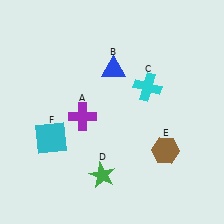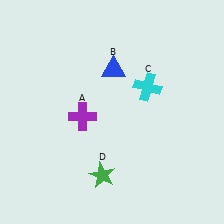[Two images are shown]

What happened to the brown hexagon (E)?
The brown hexagon (E) was removed in Image 2. It was in the bottom-right area of Image 1.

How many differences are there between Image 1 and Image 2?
There are 2 differences between the two images.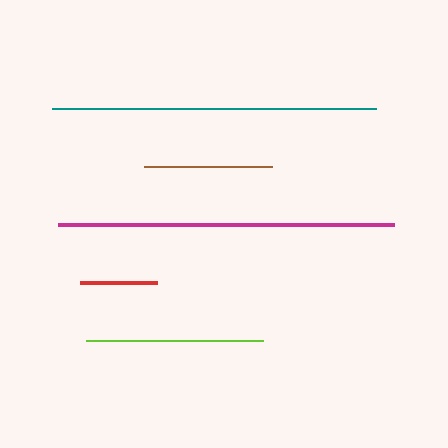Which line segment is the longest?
The magenta line is the longest at approximately 336 pixels.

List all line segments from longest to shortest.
From longest to shortest: magenta, teal, lime, brown, red.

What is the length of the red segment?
The red segment is approximately 77 pixels long.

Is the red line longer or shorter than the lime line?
The lime line is longer than the red line.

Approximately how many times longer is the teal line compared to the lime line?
The teal line is approximately 1.8 times the length of the lime line.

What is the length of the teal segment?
The teal segment is approximately 324 pixels long.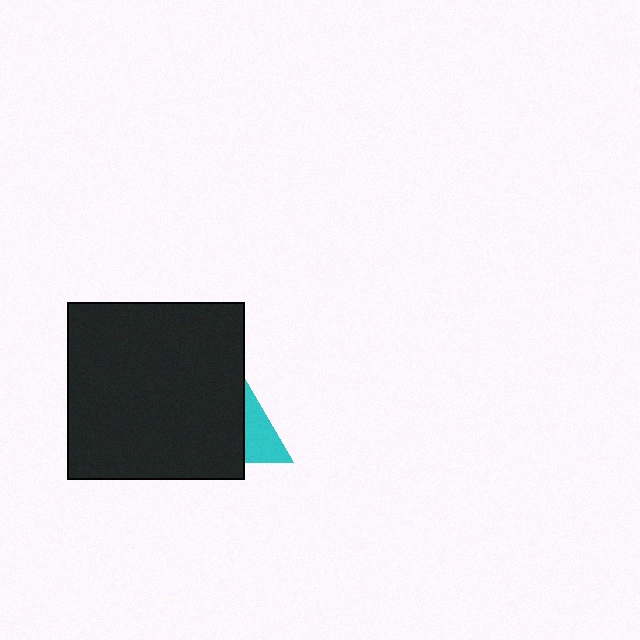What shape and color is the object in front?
The object in front is a black square.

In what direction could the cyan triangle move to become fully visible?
The cyan triangle could move right. That would shift it out from behind the black square entirely.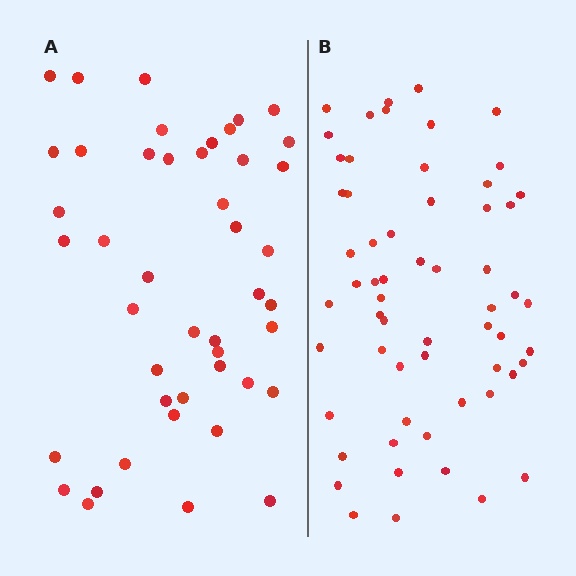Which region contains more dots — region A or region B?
Region B (the right region) has more dots.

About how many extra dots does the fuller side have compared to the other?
Region B has approximately 15 more dots than region A.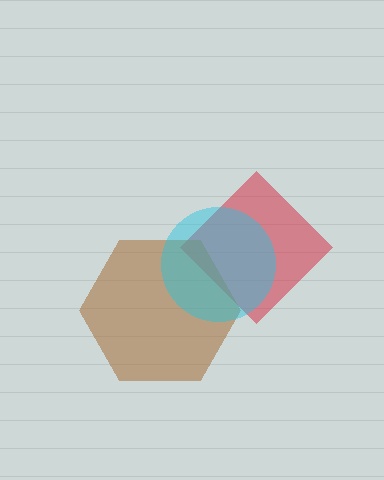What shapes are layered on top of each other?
The layered shapes are: a red diamond, a brown hexagon, a cyan circle.